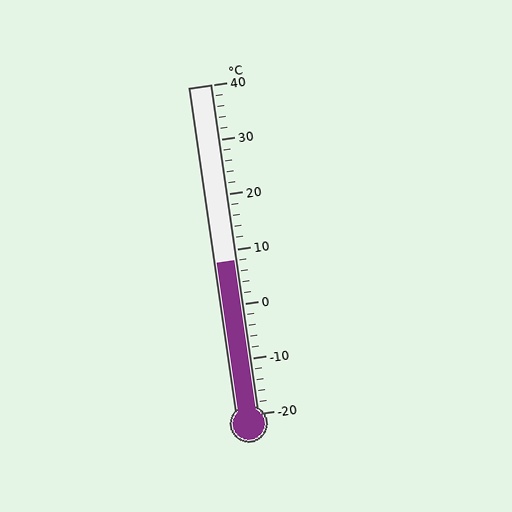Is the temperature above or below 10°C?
The temperature is below 10°C.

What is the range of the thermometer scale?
The thermometer scale ranges from -20°C to 40°C.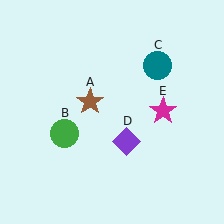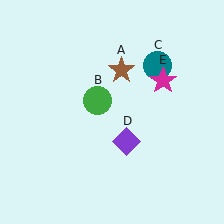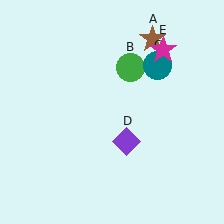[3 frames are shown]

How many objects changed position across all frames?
3 objects changed position: brown star (object A), green circle (object B), magenta star (object E).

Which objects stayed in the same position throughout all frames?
Teal circle (object C) and purple diamond (object D) remained stationary.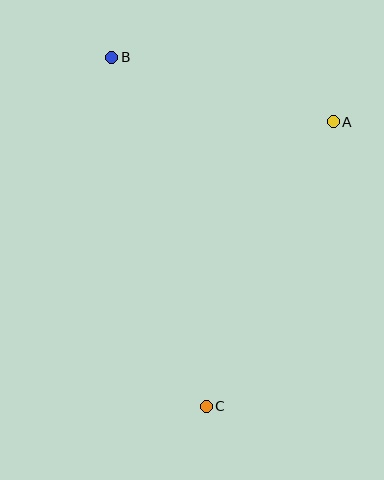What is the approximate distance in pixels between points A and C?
The distance between A and C is approximately 311 pixels.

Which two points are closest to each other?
Points A and B are closest to each other.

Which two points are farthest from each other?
Points B and C are farthest from each other.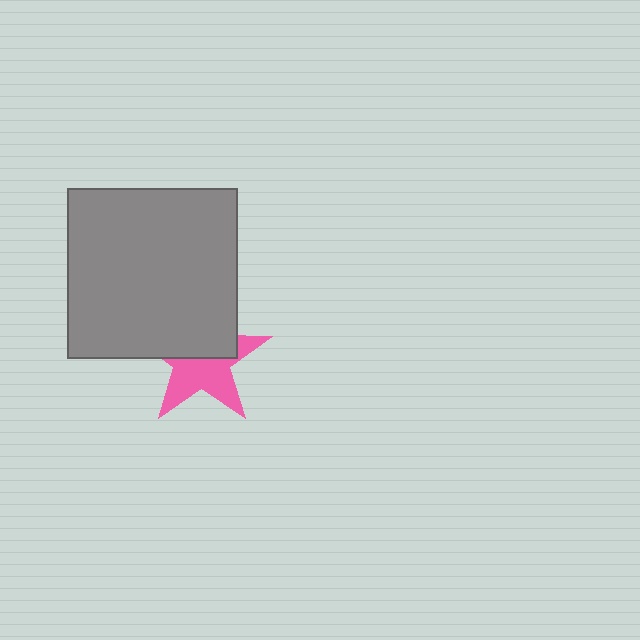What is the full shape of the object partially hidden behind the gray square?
The partially hidden object is a pink star.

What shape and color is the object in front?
The object in front is a gray square.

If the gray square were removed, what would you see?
You would see the complete pink star.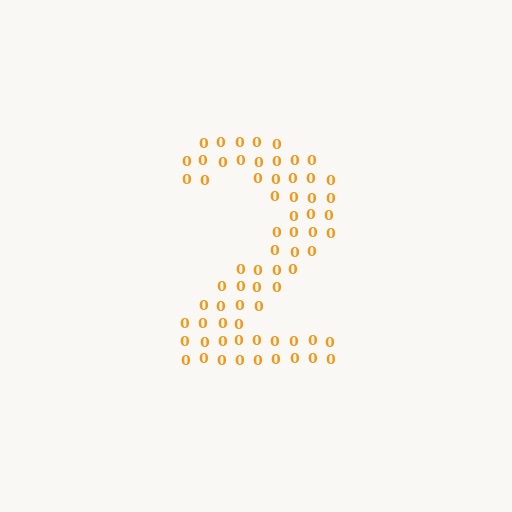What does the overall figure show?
The overall figure shows the digit 2.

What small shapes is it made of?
It is made of small digit 0's.